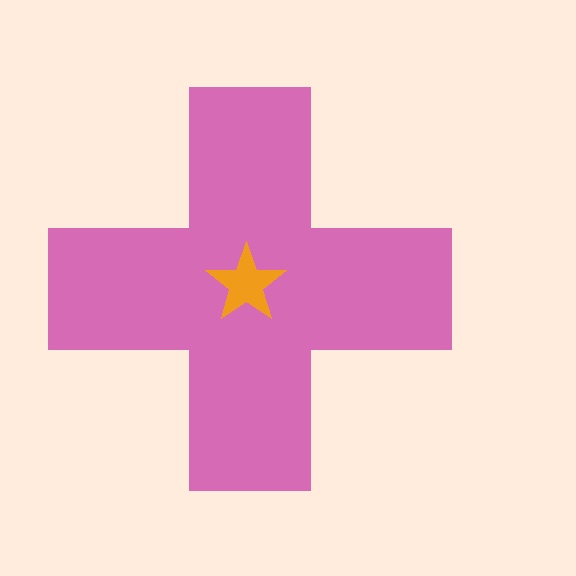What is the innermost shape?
The orange star.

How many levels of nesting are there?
2.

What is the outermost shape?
The pink cross.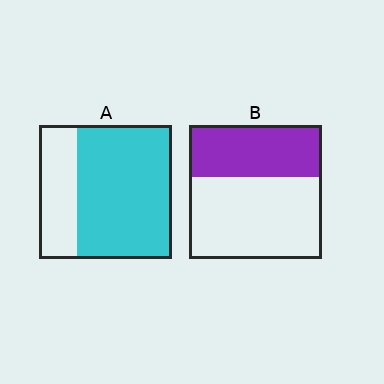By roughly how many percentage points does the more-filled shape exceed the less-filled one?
By roughly 35 percentage points (A over B).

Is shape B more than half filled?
No.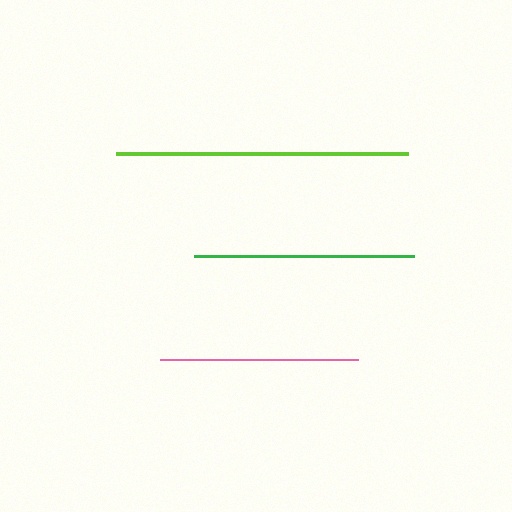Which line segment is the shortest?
The pink line is the shortest at approximately 198 pixels.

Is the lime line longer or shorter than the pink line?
The lime line is longer than the pink line.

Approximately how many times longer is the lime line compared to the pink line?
The lime line is approximately 1.5 times the length of the pink line.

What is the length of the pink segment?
The pink segment is approximately 198 pixels long.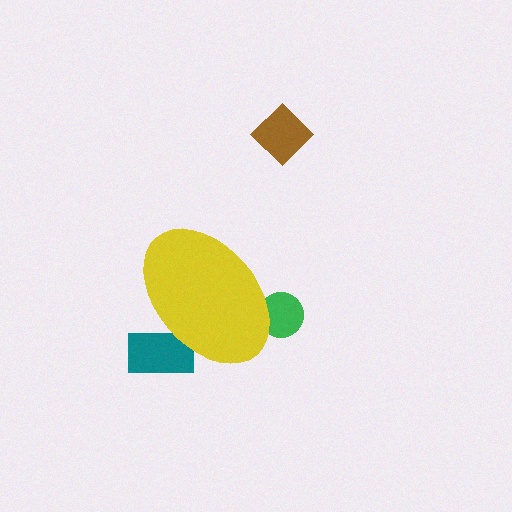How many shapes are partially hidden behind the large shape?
2 shapes are partially hidden.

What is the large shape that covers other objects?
A yellow ellipse.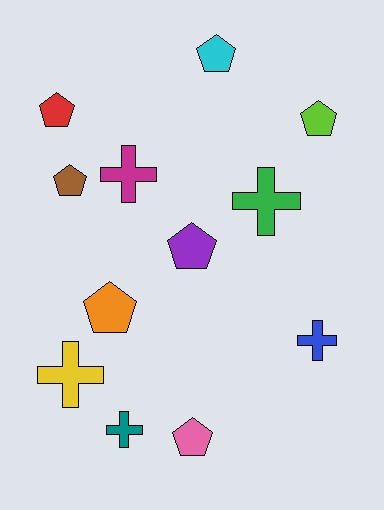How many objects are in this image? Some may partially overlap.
There are 12 objects.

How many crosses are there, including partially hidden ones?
There are 5 crosses.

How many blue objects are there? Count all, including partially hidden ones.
There is 1 blue object.